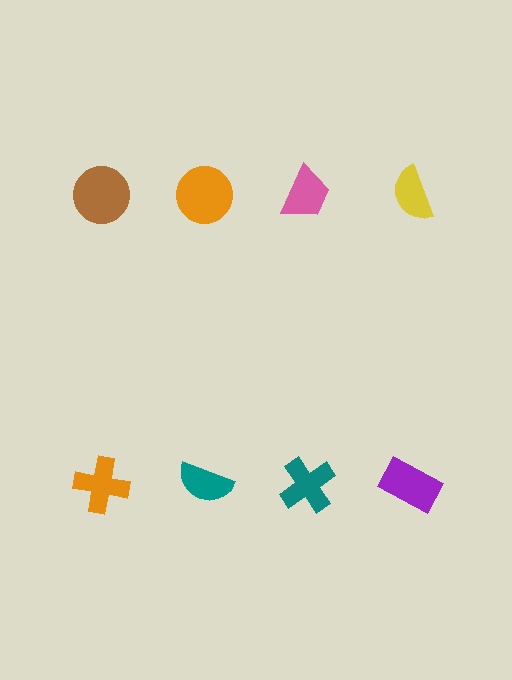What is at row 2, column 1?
An orange cross.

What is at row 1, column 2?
An orange circle.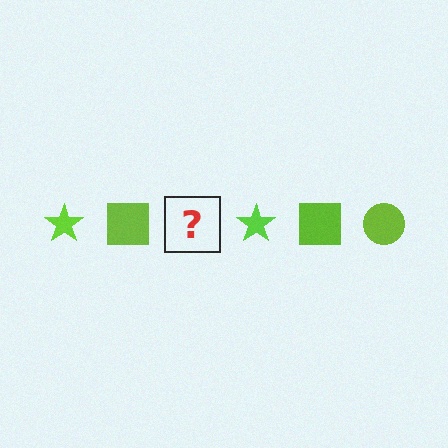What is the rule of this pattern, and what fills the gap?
The rule is that the pattern cycles through star, square, circle shapes in lime. The gap should be filled with a lime circle.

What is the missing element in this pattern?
The missing element is a lime circle.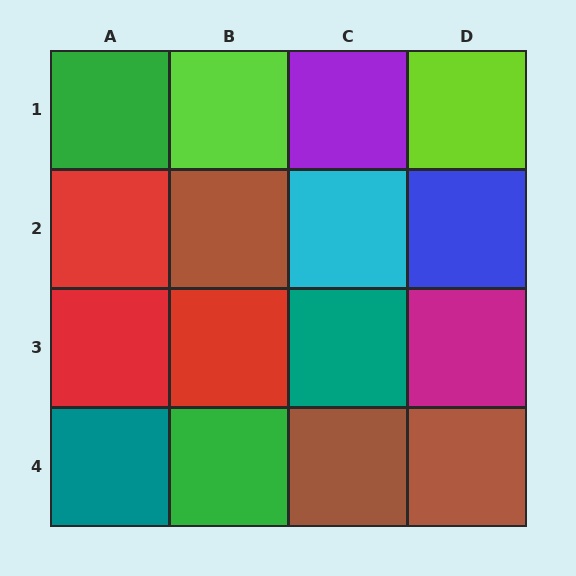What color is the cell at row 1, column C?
Purple.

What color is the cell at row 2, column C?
Cyan.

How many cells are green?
2 cells are green.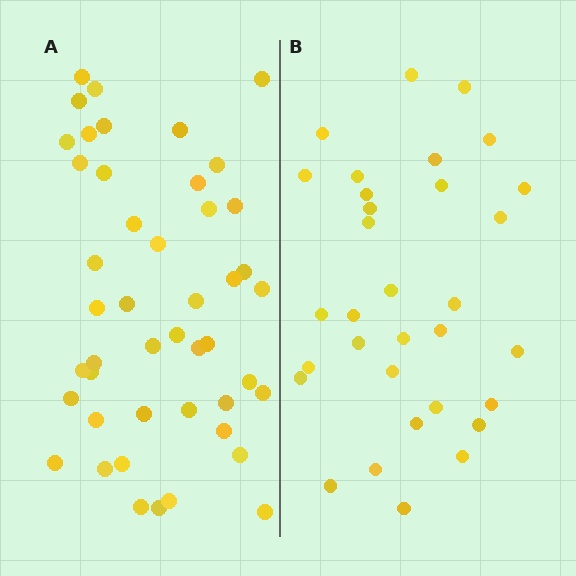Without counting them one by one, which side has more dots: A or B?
Region A (the left region) has more dots.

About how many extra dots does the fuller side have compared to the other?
Region A has approximately 15 more dots than region B.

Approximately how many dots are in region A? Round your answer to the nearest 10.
About 50 dots. (The exact count is 46, which rounds to 50.)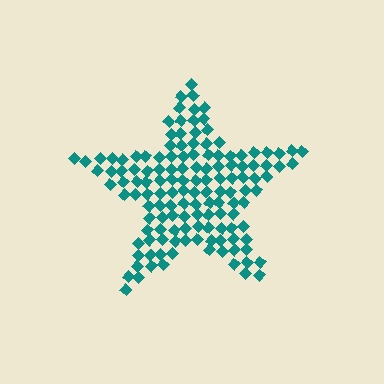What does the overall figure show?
The overall figure shows a star.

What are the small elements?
The small elements are diamonds.